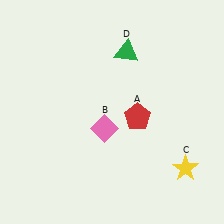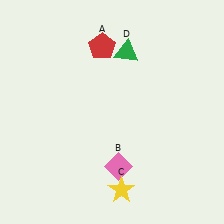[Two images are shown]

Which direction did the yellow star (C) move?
The yellow star (C) moved left.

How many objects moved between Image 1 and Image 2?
3 objects moved between the two images.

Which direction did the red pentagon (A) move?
The red pentagon (A) moved up.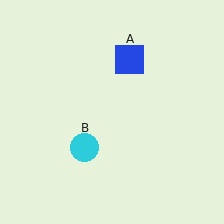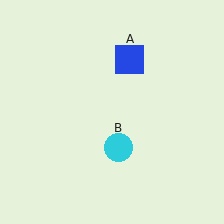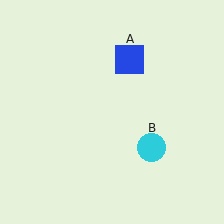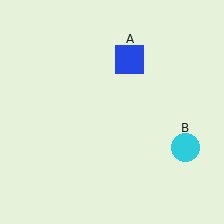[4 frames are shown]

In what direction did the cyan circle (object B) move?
The cyan circle (object B) moved right.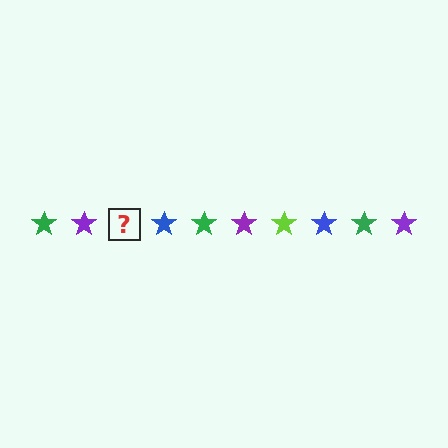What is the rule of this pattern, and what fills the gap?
The rule is that the pattern cycles through green, purple, lime, blue stars. The gap should be filled with a lime star.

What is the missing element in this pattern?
The missing element is a lime star.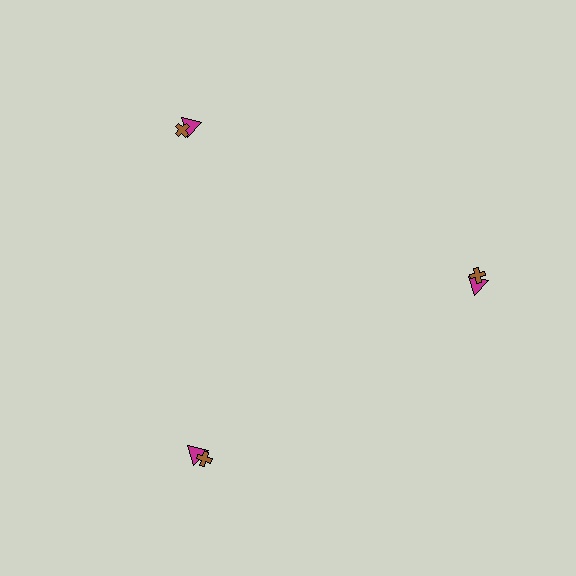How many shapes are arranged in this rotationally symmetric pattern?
There are 6 shapes, arranged in 3 groups of 2.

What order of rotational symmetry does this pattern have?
This pattern has 3-fold rotational symmetry.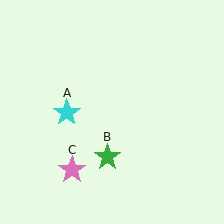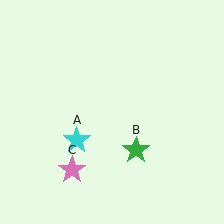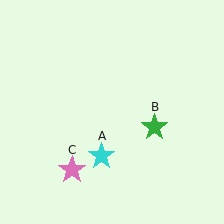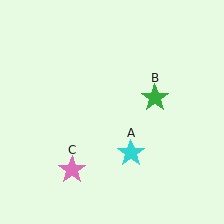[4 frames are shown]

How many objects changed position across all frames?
2 objects changed position: cyan star (object A), green star (object B).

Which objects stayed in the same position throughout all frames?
Pink star (object C) remained stationary.